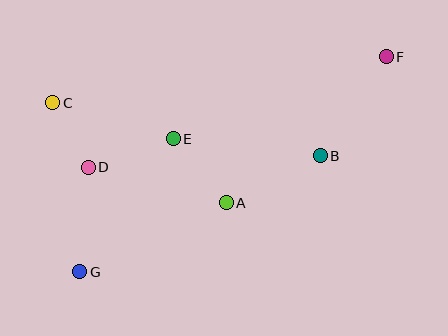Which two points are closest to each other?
Points C and D are closest to each other.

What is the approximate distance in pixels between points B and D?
The distance between B and D is approximately 232 pixels.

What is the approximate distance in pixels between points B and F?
The distance between B and F is approximately 119 pixels.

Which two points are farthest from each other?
Points F and G are farthest from each other.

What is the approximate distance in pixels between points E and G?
The distance between E and G is approximately 162 pixels.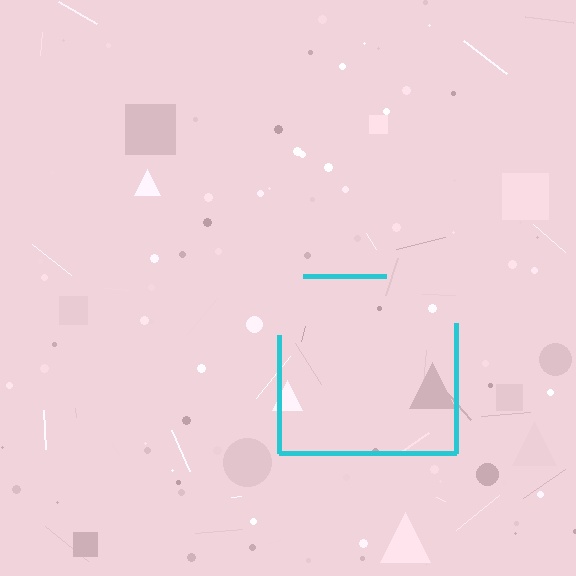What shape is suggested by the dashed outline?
The dashed outline suggests a square.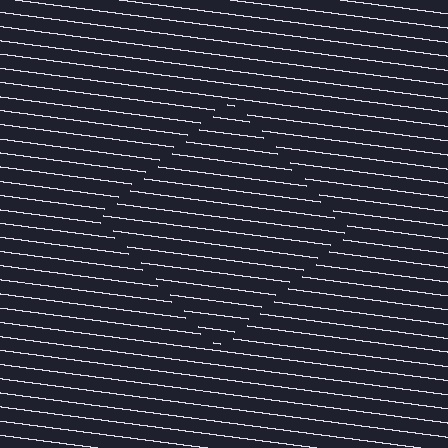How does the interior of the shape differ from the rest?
The interior of the shape contains the same grating, shifted by half a period — the contour is defined by the phase discontinuity where line-ends from the inner and outer gratings abut.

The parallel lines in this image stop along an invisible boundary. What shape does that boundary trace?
An illusory square. The interior of the shape contains the same grating, shifted by half a period — the contour is defined by the phase discontinuity where line-ends from the inner and outer gratings abut.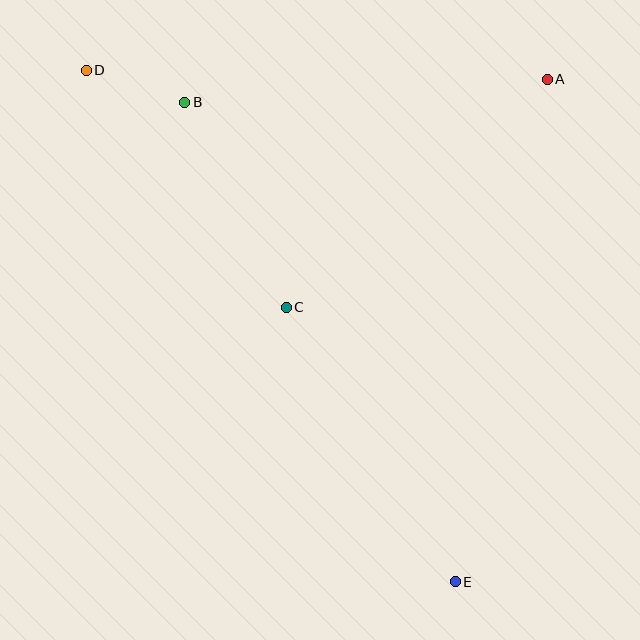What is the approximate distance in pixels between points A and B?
The distance between A and B is approximately 363 pixels.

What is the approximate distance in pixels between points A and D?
The distance between A and D is approximately 461 pixels.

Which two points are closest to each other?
Points B and D are closest to each other.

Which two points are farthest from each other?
Points D and E are farthest from each other.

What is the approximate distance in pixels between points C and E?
The distance between C and E is approximately 322 pixels.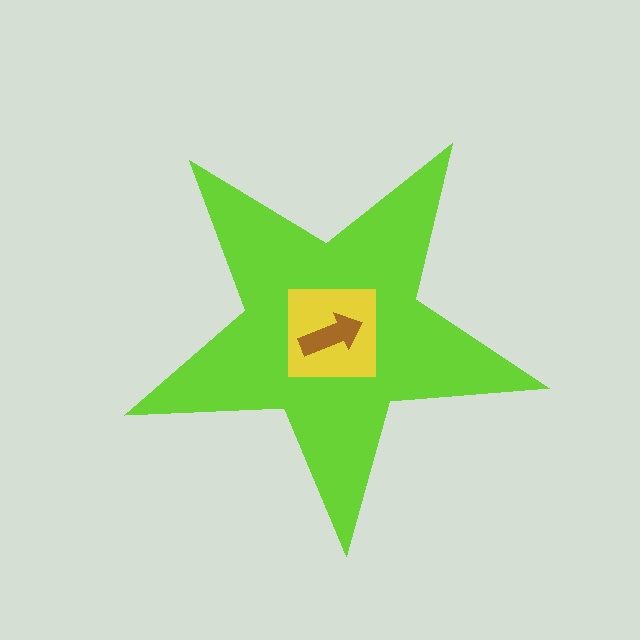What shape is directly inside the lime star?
The yellow square.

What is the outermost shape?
The lime star.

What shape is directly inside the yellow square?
The brown arrow.